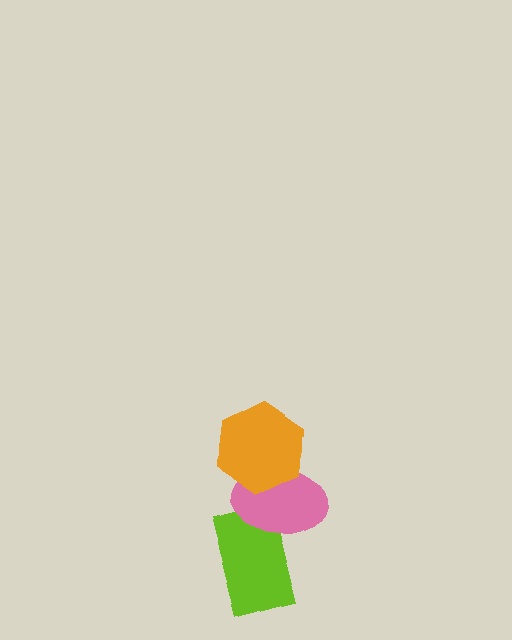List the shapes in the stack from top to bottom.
From top to bottom: the orange hexagon, the pink ellipse, the lime rectangle.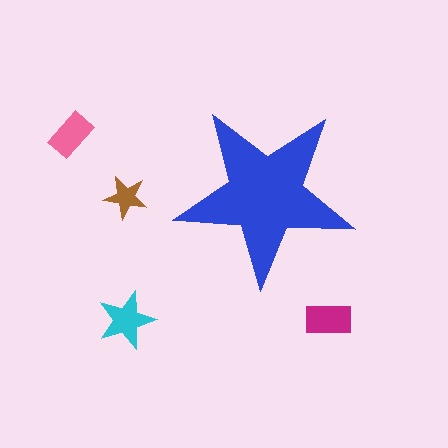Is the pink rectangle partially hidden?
No, the pink rectangle is fully visible.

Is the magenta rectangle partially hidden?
No, the magenta rectangle is fully visible.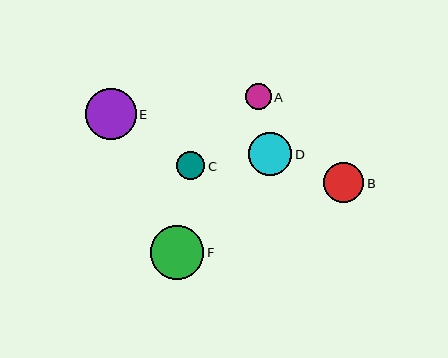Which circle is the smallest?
Circle A is the smallest with a size of approximately 25 pixels.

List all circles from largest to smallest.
From largest to smallest: F, E, D, B, C, A.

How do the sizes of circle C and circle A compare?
Circle C and circle A are approximately the same size.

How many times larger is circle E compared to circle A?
Circle E is approximately 2.0 times the size of circle A.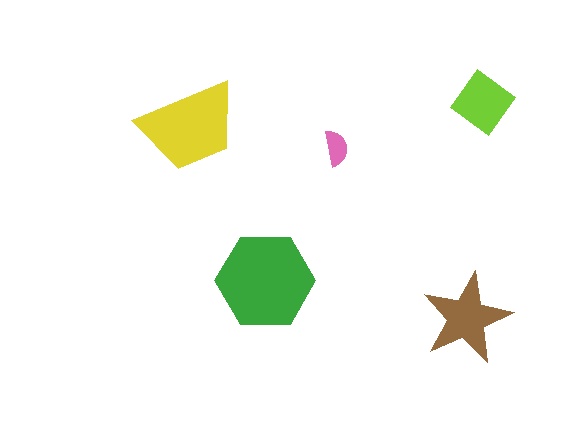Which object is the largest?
The green hexagon.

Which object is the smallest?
The pink semicircle.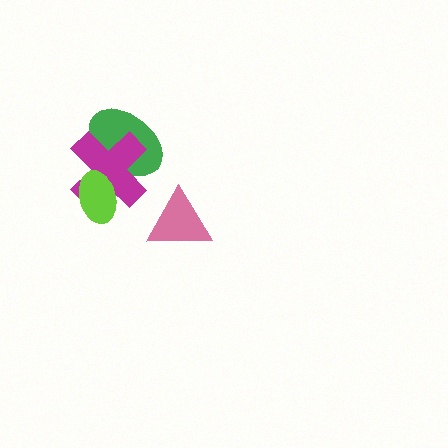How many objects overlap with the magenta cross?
2 objects overlap with the magenta cross.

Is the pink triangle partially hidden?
No, no other shape covers it.